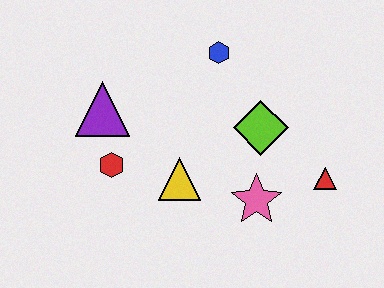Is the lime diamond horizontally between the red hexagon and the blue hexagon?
No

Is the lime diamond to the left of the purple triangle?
No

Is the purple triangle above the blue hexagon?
No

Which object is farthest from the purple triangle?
The red triangle is farthest from the purple triangle.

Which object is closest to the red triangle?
The pink star is closest to the red triangle.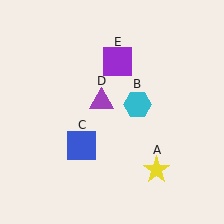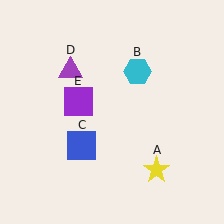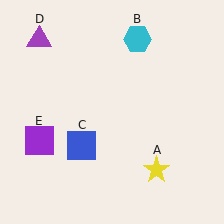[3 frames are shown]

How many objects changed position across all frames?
3 objects changed position: cyan hexagon (object B), purple triangle (object D), purple square (object E).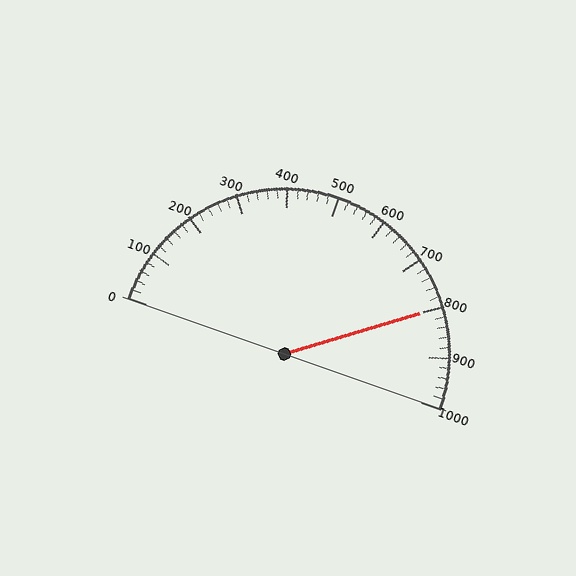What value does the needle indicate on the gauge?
The needle indicates approximately 800.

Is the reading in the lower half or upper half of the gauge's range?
The reading is in the upper half of the range (0 to 1000).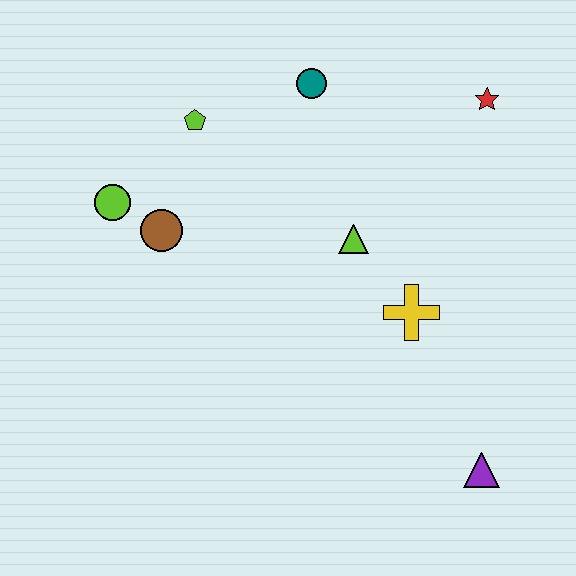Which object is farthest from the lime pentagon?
The purple triangle is farthest from the lime pentagon.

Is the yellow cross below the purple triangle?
No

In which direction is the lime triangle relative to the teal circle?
The lime triangle is below the teal circle.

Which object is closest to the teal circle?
The lime pentagon is closest to the teal circle.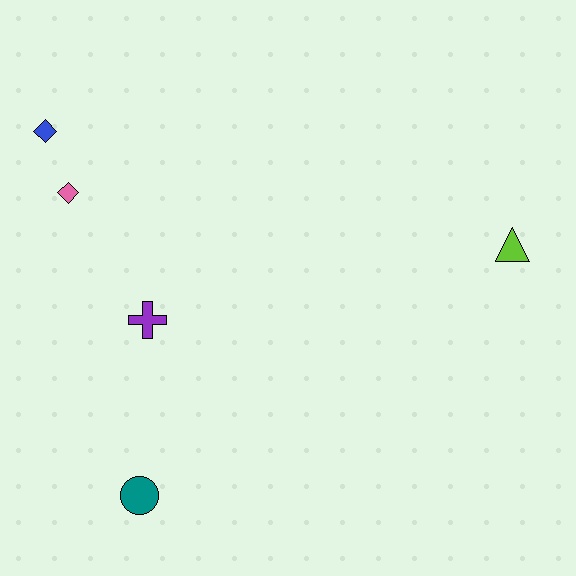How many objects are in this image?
There are 5 objects.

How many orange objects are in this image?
There are no orange objects.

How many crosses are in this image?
There is 1 cross.